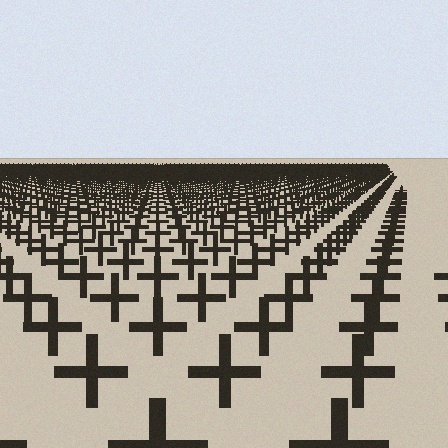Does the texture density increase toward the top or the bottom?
Density increases toward the top.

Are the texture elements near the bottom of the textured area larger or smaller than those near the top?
Larger. Near the bottom, elements are closer to the viewer and appear at a bigger on-screen size.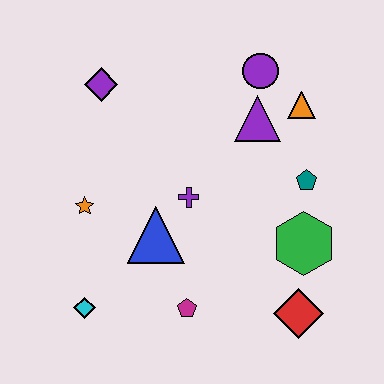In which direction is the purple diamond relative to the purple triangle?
The purple diamond is to the left of the purple triangle.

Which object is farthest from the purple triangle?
The cyan diamond is farthest from the purple triangle.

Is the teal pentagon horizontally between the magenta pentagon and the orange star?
No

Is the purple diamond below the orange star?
No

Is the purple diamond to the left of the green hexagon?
Yes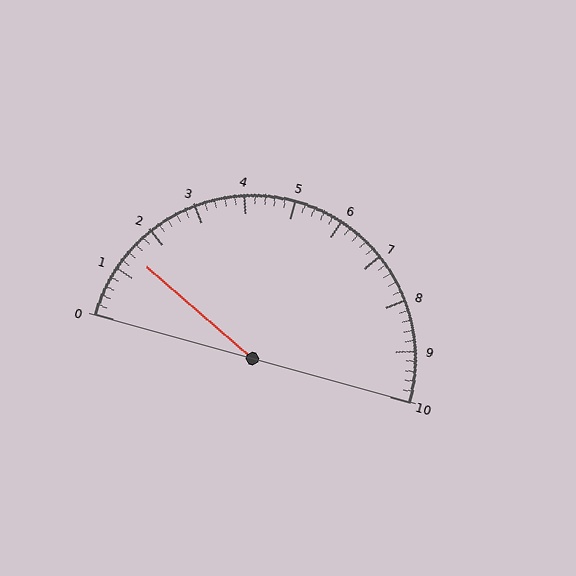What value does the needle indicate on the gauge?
The needle indicates approximately 1.4.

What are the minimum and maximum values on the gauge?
The gauge ranges from 0 to 10.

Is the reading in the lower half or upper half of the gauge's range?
The reading is in the lower half of the range (0 to 10).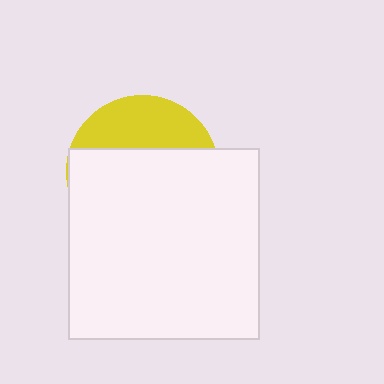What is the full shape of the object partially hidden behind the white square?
The partially hidden object is a yellow circle.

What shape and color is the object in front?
The object in front is a white square.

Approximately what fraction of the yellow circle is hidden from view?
Roughly 70% of the yellow circle is hidden behind the white square.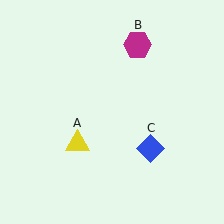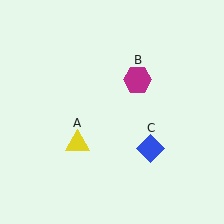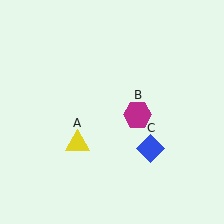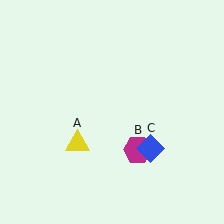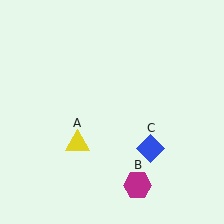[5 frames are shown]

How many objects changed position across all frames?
1 object changed position: magenta hexagon (object B).